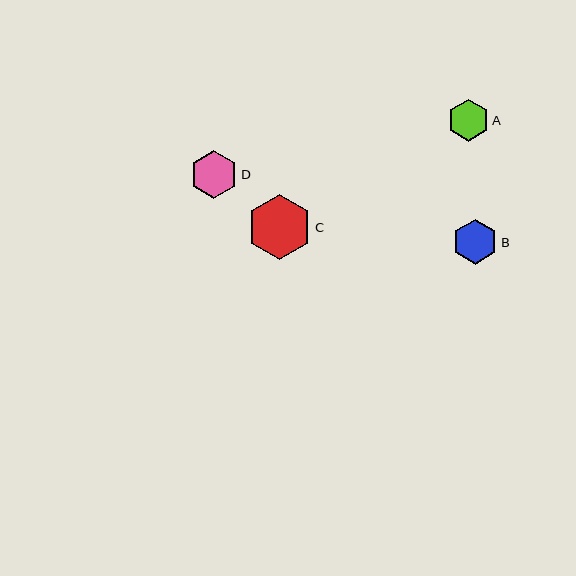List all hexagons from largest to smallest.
From largest to smallest: C, D, B, A.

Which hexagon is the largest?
Hexagon C is the largest with a size of approximately 66 pixels.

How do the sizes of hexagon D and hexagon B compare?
Hexagon D and hexagon B are approximately the same size.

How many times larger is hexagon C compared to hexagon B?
Hexagon C is approximately 1.5 times the size of hexagon B.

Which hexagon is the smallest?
Hexagon A is the smallest with a size of approximately 42 pixels.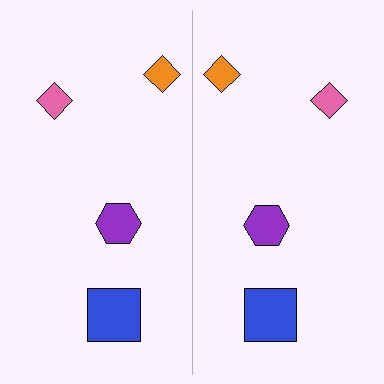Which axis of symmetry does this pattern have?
The pattern has a vertical axis of symmetry running through the center of the image.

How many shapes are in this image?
There are 8 shapes in this image.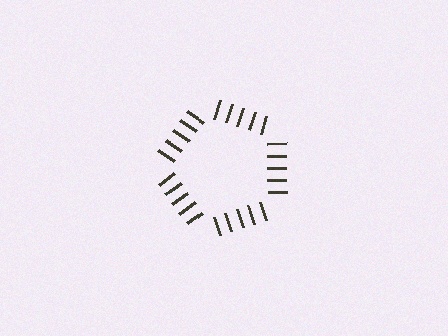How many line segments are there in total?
25 — 5 along each of the 5 edges.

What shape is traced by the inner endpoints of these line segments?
An illusory pentagon — the line segments terminate on its edges but no continuous stroke is drawn.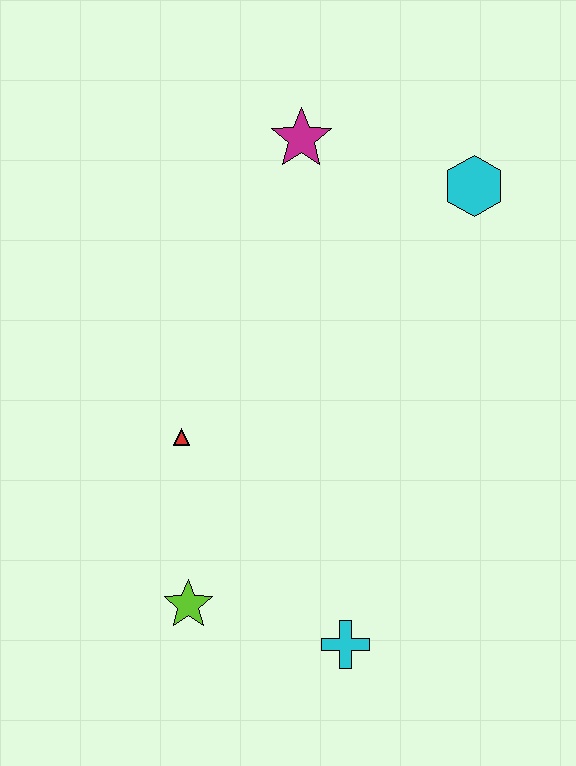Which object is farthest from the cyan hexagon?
The lime star is farthest from the cyan hexagon.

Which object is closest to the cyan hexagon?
The magenta star is closest to the cyan hexagon.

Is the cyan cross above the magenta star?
No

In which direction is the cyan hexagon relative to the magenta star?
The cyan hexagon is to the right of the magenta star.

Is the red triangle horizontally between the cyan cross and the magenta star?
No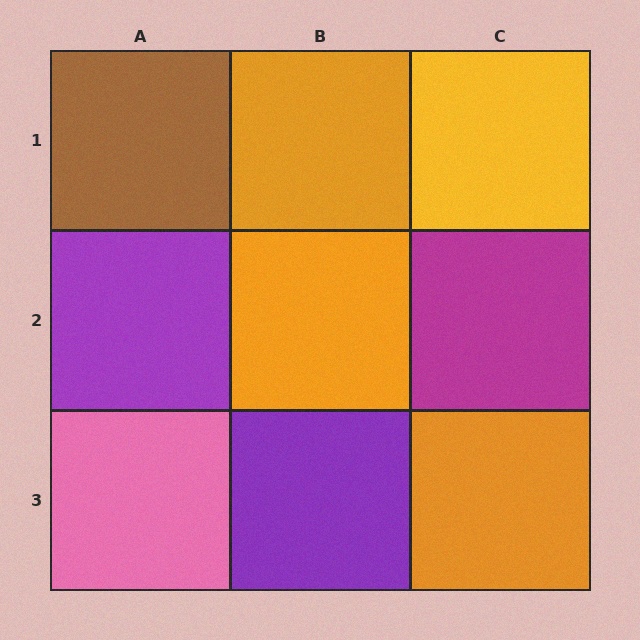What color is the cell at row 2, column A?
Purple.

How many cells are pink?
1 cell is pink.